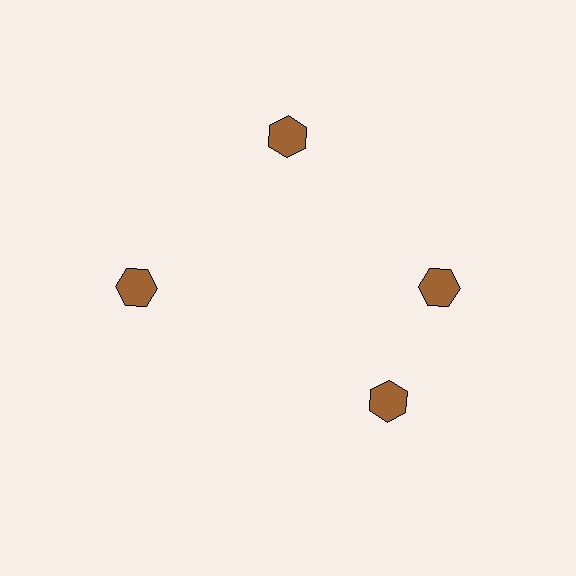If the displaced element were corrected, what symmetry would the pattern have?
It would have 4-fold rotational symmetry — the pattern would map onto itself every 90 degrees.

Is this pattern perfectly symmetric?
No. The 4 brown hexagons are arranged in a ring, but one element near the 6 o'clock position is rotated out of alignment along the ring, breaking the 4-fold rotational symmetry.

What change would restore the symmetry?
The symmetry would be restored by rotating it back into even spacing with its neighbors so that all 4 hexagons sit at equal angles and equal distance from the center.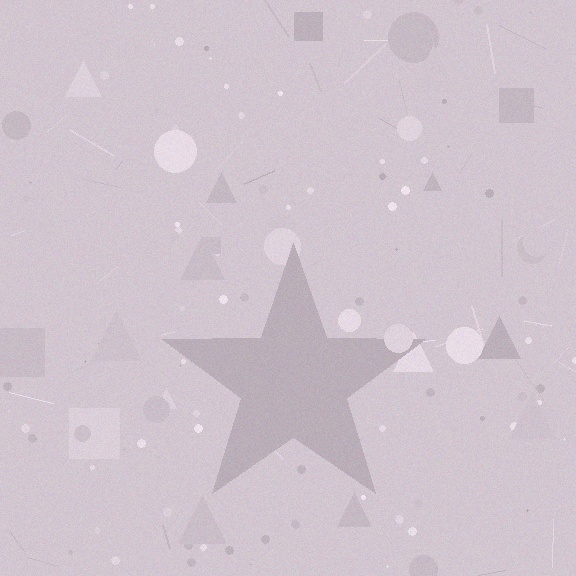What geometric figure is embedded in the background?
A star is embedded in the background.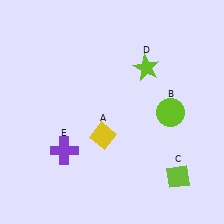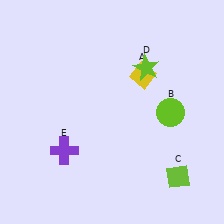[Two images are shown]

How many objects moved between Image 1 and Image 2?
1 object moved between the two images.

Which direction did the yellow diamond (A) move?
The yellow diamond (A) moved up.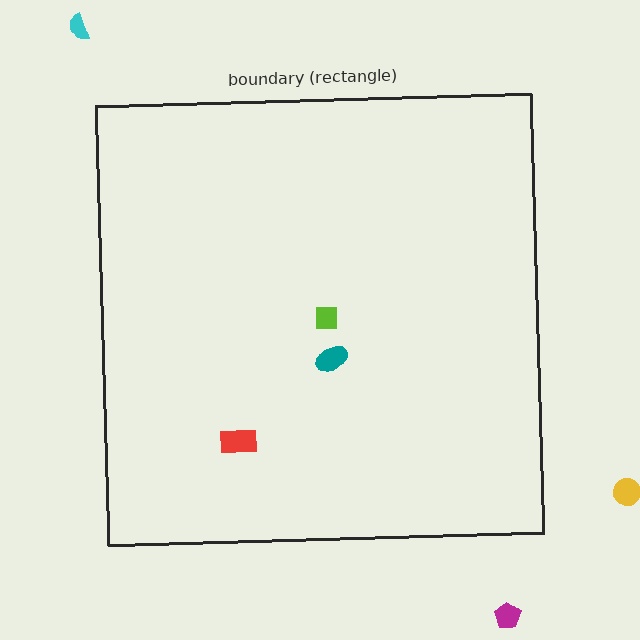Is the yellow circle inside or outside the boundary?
Outside.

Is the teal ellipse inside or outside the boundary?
Inside.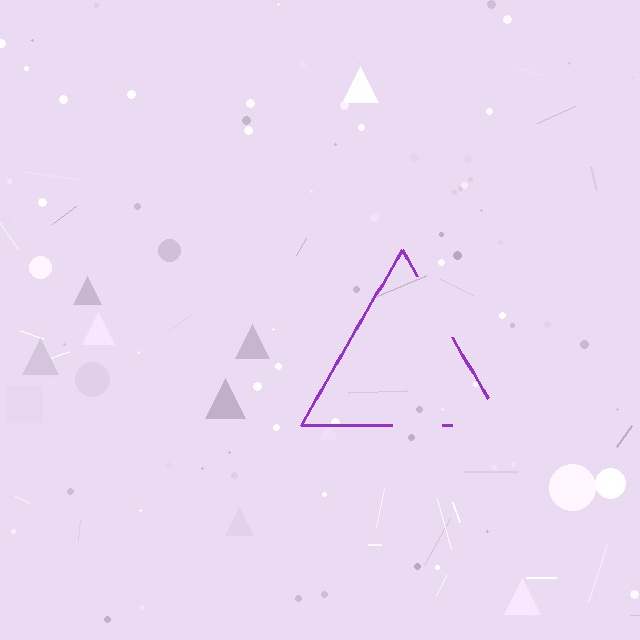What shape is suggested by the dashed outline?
The dashed outline suggests a triangle.